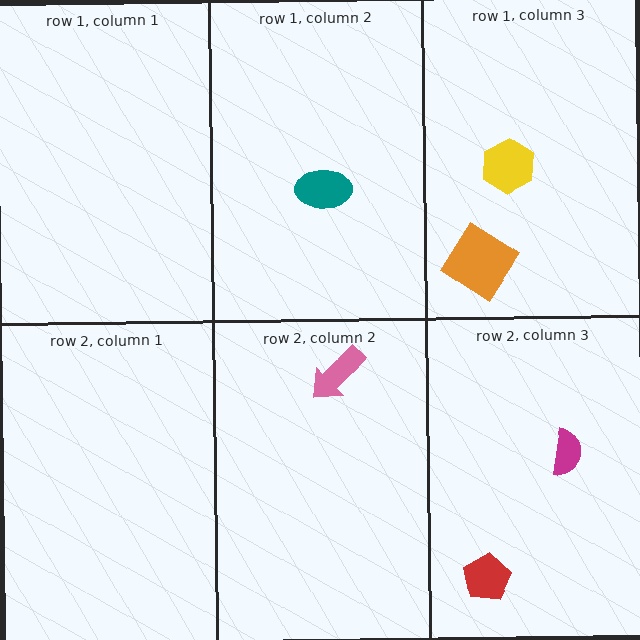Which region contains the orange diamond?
The row 1, column 3 region.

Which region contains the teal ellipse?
The row 1, column 2 region.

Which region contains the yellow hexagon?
The row 1, column 3 region.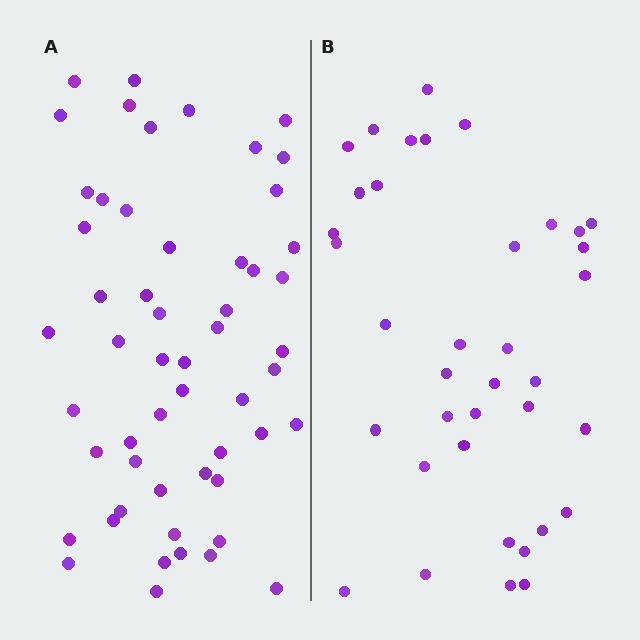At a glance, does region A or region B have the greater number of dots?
Region A (the left region) has more dots.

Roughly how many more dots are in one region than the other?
Region A has approximately 15 more dots than region B.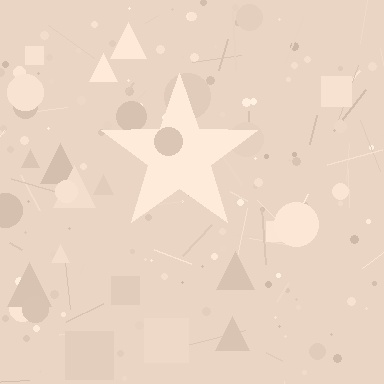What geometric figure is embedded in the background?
A star is embedded in the background.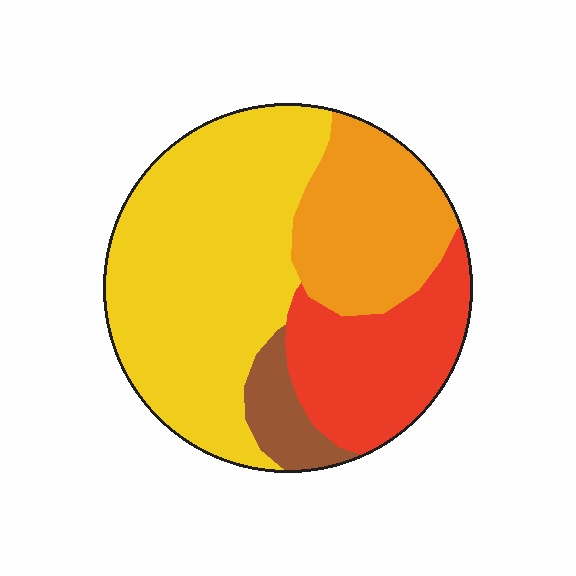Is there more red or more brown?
Red.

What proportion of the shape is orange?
Orange covers 22% of the shape.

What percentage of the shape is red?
Red covers about 20% of the shape.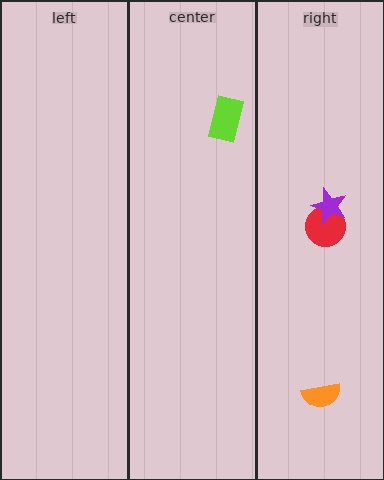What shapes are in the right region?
The red circle, the orange semicircle, the purple star.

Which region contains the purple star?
The right region.